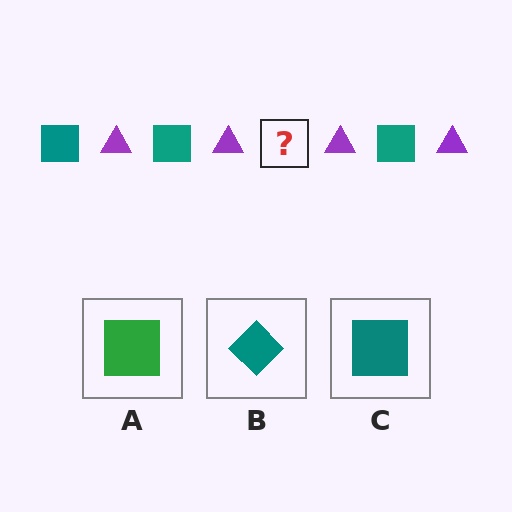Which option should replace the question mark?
Option C.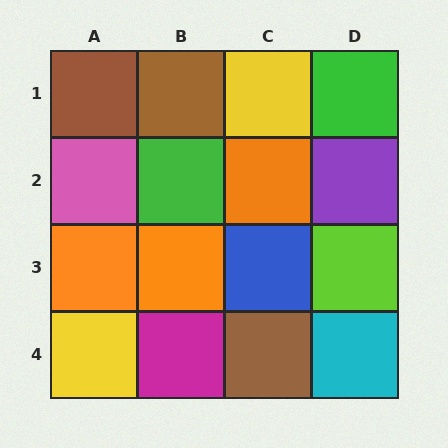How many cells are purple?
1 cell is purple.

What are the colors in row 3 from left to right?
Orange, orange, blue, lime.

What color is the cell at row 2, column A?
Pink.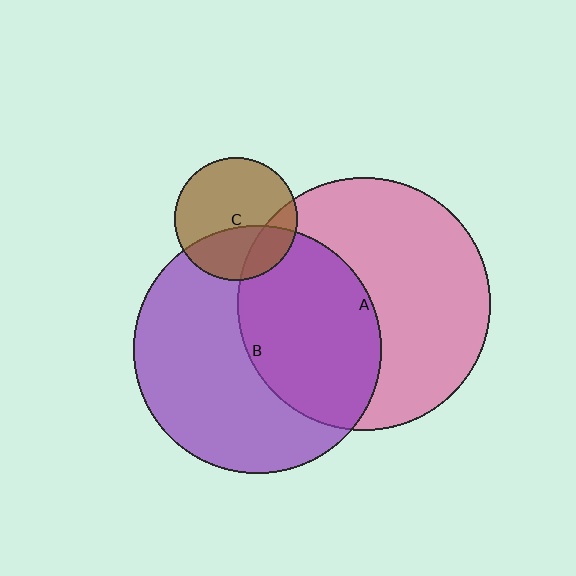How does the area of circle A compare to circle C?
Approximately 4.2 times.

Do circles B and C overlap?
Yes.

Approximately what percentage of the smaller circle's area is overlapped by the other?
Approximately 35%.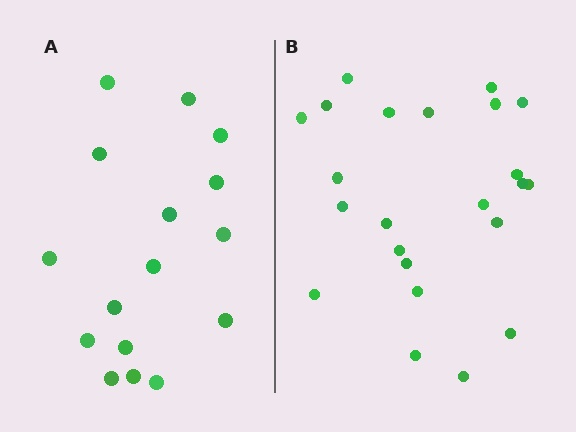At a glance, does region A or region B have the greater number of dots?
Region B (the right region) has more dots.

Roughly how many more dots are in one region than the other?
Region B has roughly 8 or so more dots than region A.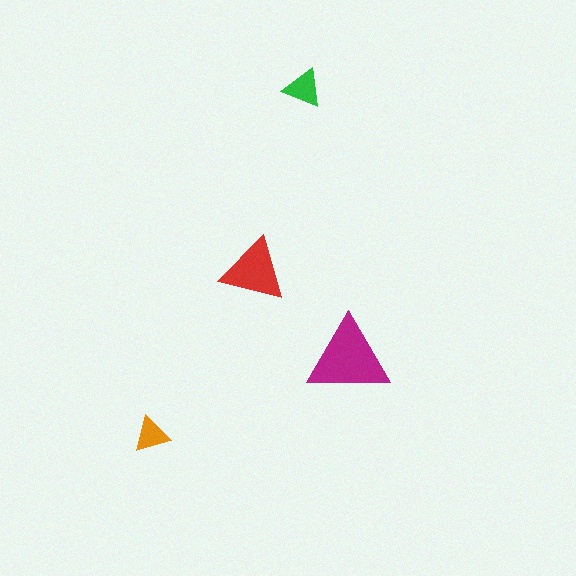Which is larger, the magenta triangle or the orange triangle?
The magenta one.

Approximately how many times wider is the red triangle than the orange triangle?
About 2 times wider.